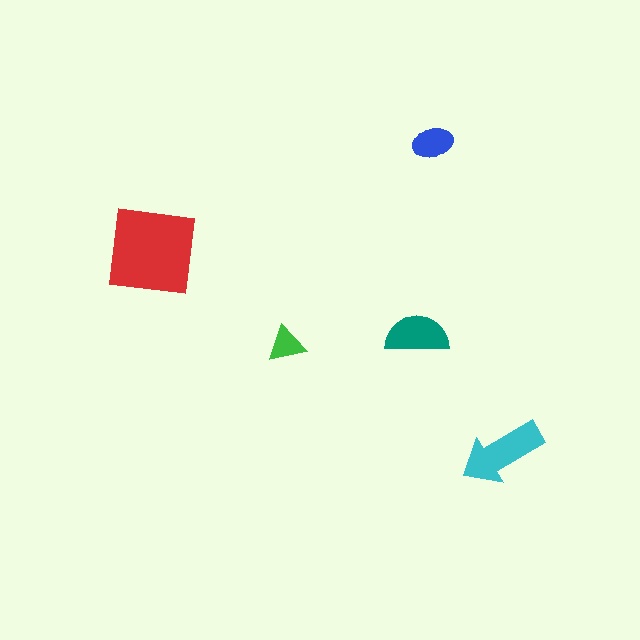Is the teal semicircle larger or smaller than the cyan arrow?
Smaller.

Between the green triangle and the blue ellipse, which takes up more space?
The blue ellipse.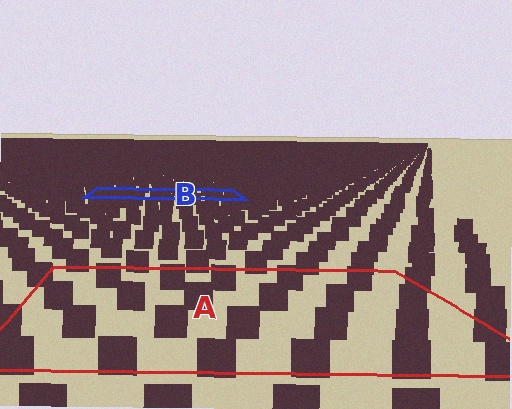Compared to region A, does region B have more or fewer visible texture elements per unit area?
Region B has more texture elements per unit area — they are packed more densely because it is farther away.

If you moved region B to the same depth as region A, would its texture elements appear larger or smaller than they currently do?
They would appear larger. At a closer depth, the same texture elements are projected at a bigger on-screen size.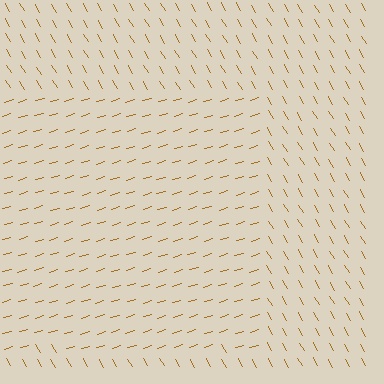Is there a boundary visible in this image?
Yes, there is a texture boundary formed by a change in line orientation.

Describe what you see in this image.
The image is filled with small brown line segments. A rectangle region in the image has lines oriented differently from the surrounding lines, creating a visible texture boundary.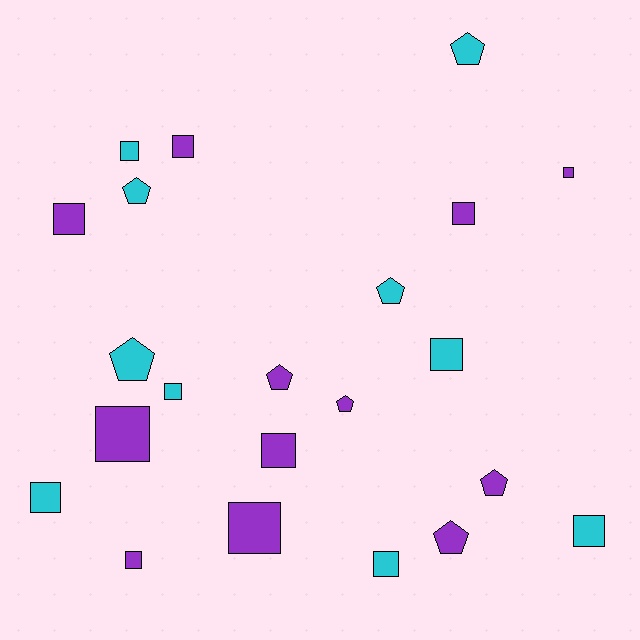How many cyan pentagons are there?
There are 4 cyan pentagons.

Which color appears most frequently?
Purple, with 12 objects.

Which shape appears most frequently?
Square, with 14 objects.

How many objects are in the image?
There are 22 objects.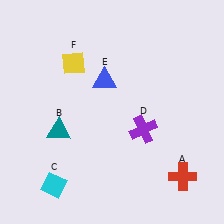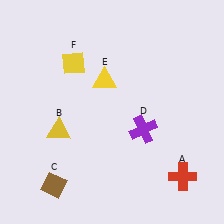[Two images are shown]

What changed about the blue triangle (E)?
In Image 1, E is blue. In Image 2, it changed to yellow.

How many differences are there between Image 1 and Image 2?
There are 3 differences between the two images.